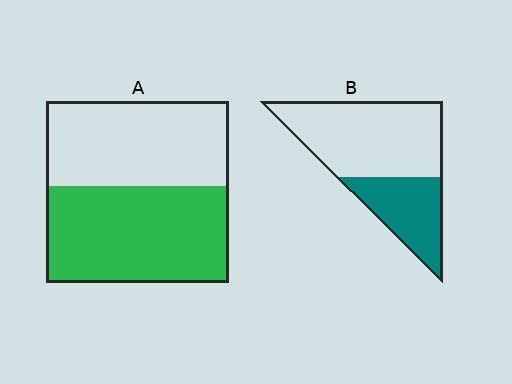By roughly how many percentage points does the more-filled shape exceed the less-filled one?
By roughly 20 percentage points (A over B).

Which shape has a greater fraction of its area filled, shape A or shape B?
Shape A.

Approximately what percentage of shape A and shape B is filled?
A is approximately 55% and B is approximately 35%.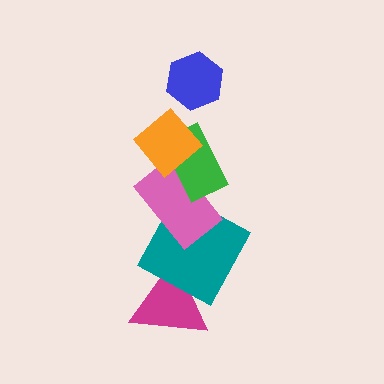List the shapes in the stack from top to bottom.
From top to bottom: the blue hexagon, the orange diamond, the green rectangle, the pink rectangle, the teal square, the magenta triangle.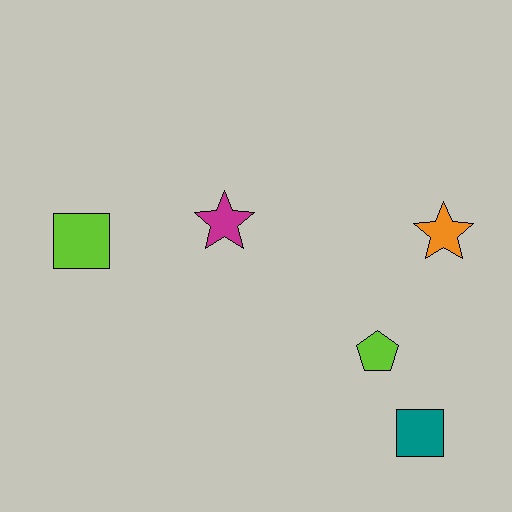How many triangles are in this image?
There are no triangles.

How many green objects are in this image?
There are no green objects.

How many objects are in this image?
There are 5 objects.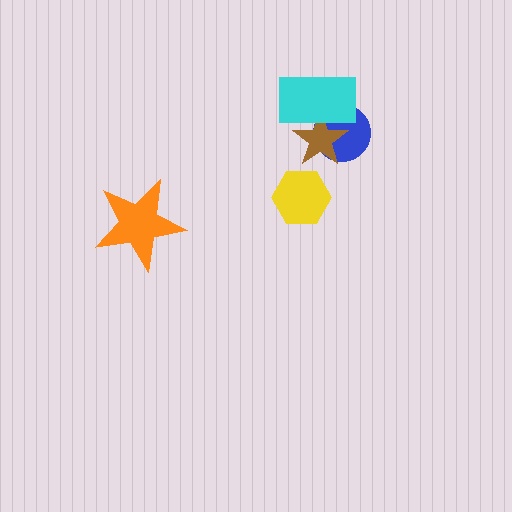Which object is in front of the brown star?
The cyan rectangle is in front of the brown star.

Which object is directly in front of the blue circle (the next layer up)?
The brown star is directly in front of the blue circle.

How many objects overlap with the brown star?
2 objects overlap with the brown star.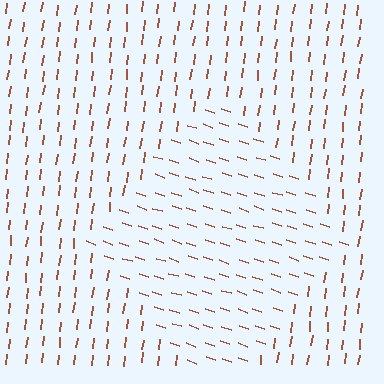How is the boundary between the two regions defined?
The boundary is defined purely by a change in line orientation (approximately 79 degrees difference). All lines are the same color and thickness.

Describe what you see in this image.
The image is filled with small brown line segments. A diamond region in the image has lines oriented differently from the surrounding lines, creating a visible texture boundary.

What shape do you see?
I see a diamond.